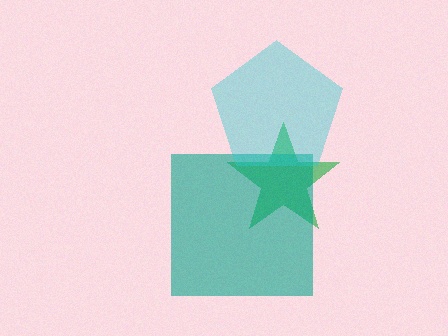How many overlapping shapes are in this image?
There are 3 overlapping shapes in the image.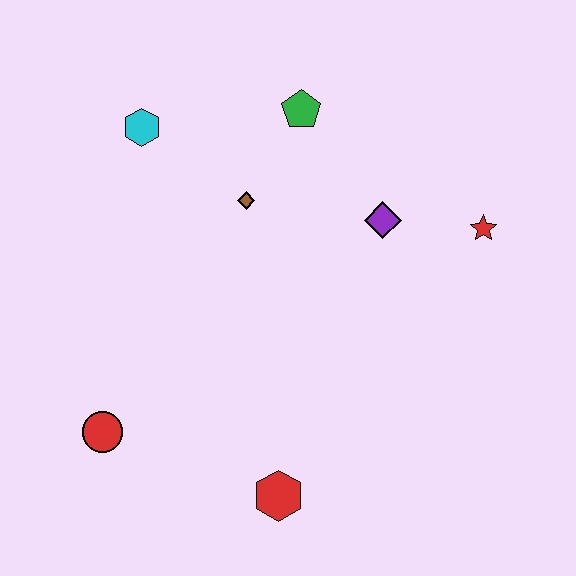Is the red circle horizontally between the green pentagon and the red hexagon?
No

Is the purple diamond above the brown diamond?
No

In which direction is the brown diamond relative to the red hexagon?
The brown diamond is above the red hexagon.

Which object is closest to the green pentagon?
The brown diamond is closest to the green pentagon.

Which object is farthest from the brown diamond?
The red hexagon is farthest from the brown diamond.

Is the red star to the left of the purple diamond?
No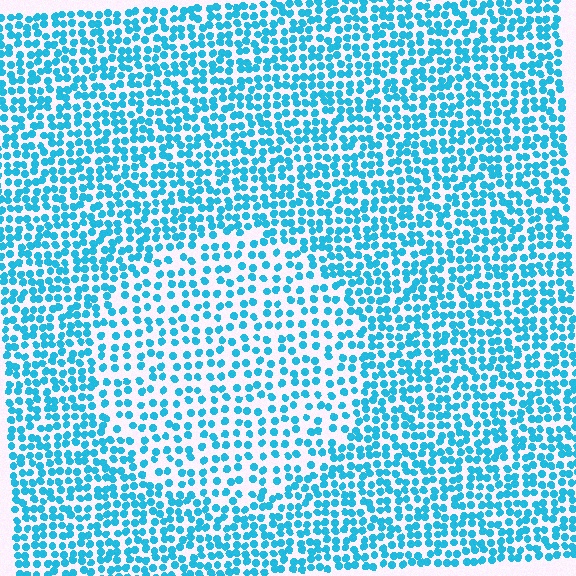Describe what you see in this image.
The image contains small cyan elements arranged at two different densities. A circle-shaped region is visible where the elements are less densely packed than the surrounding area.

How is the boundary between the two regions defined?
The boundary is defined by a change in element density (approximately 1.7x ratio). All elements are the same color, size, and shape.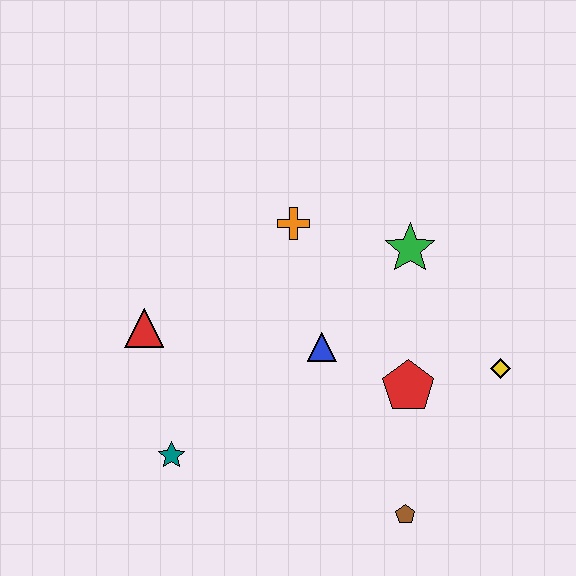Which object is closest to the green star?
The orange cross is closest to the green star.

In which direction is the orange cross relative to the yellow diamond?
The orange cross is to the left of the yellow diamond.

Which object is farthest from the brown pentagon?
The red triangle is farthest from the brown pentagon.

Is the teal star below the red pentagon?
Yes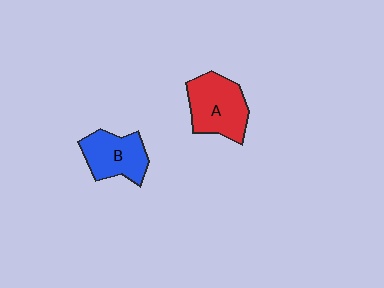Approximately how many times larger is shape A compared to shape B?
Approximately 1.2 times.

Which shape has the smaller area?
Shape B (blue).